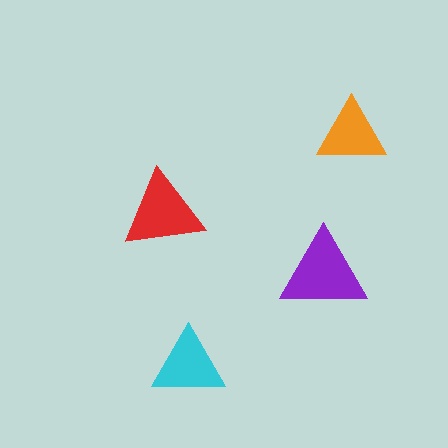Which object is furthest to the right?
The orange triangle is rightmost.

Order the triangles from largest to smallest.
the purple one, the red one, the cyan one, the orange one.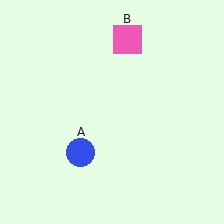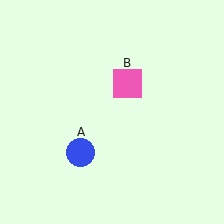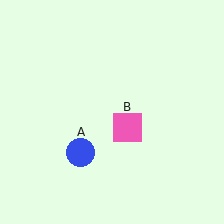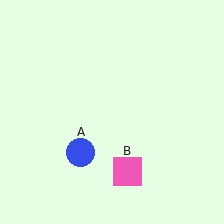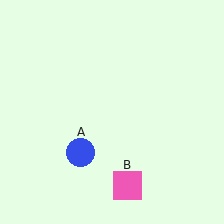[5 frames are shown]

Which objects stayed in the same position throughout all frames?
Blue circle (object A) remained stationary.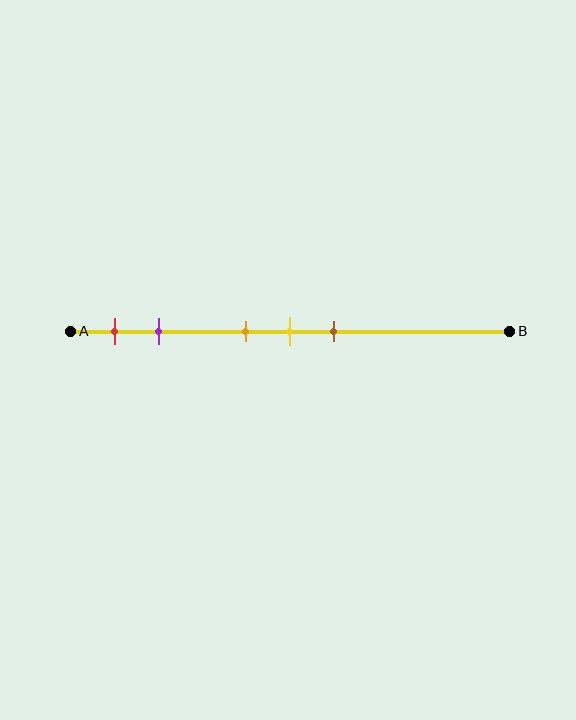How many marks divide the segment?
There are 5 marks dividing the segment.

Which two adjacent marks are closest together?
The orange and yellow marks are the closest adjacent pair.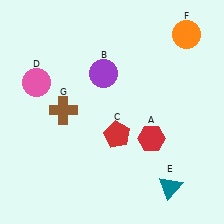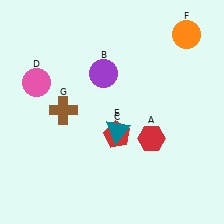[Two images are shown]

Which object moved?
The teal triangle (E) moved up.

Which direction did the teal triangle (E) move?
The teal triangle (E) moved up.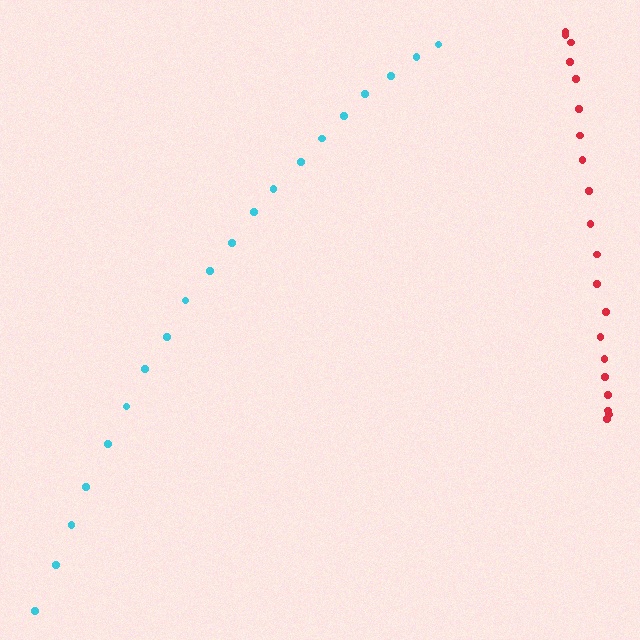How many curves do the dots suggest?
There are 2 distinct paths.